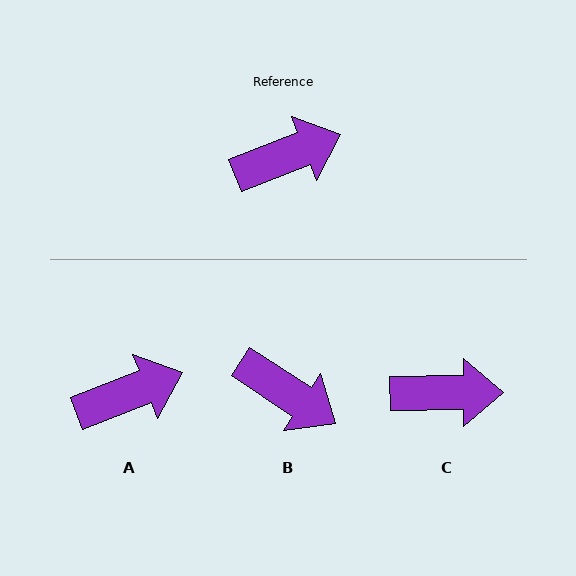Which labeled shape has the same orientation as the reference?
A.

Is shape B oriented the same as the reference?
No, it is off by about 55 degrees.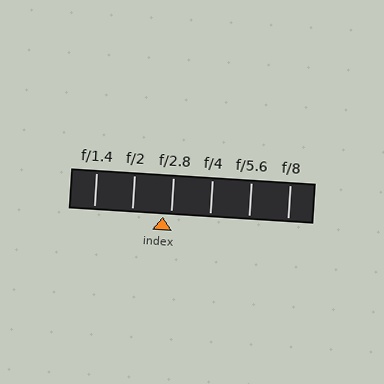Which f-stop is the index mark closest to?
The index mark is closest to f/2.8.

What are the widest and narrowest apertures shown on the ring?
The widest aperture shown is f/1.4 and the narrowest is f/8.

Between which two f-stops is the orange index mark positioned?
The index mark is between f/2 and f/2.8.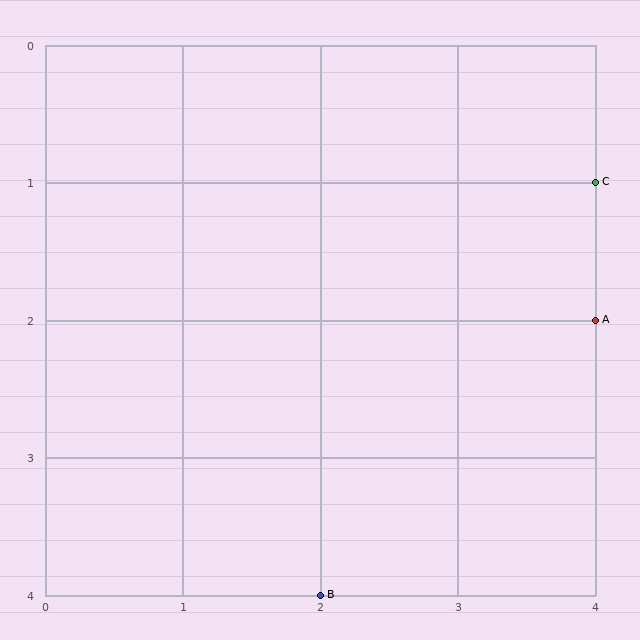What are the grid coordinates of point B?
Point B is at grid coordinates (2, 4).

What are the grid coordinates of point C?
Point C is at grid coordinates (4, 1).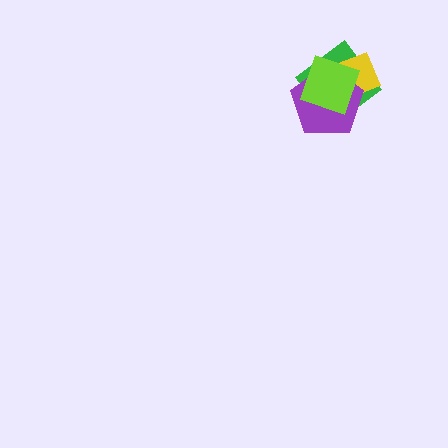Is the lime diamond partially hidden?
No, no other shape covers it.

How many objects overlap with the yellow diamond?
3 objects overlap with the yellow diamond.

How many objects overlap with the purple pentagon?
3 objects overlap with the purple pentagon.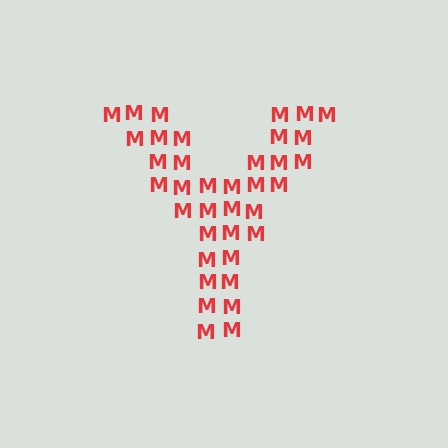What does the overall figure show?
The overall figure shows the letter Y.